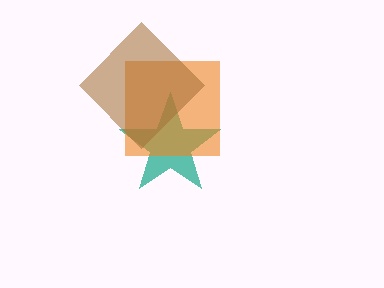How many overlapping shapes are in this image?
There are 3 overlapping shapes in the image.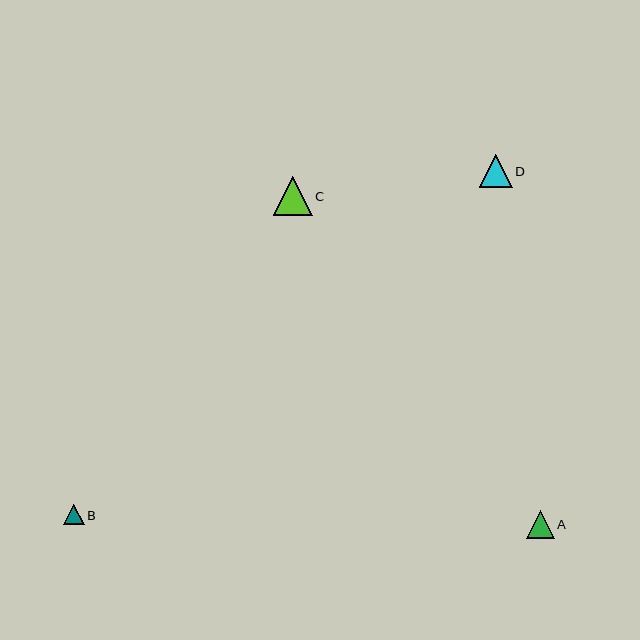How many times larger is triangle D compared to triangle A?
Triangle D is approximately 1.2 times the size of triangle A.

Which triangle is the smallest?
Triangle B is the smallest with a size of approximately 21 pixels.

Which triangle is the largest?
Triangle C is the largest with a size of approximately 39 pixels.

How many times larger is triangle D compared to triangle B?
Triangle D is approximately 1.6 times the size of triangle B.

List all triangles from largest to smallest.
From largest to smallest: C, D, A, B.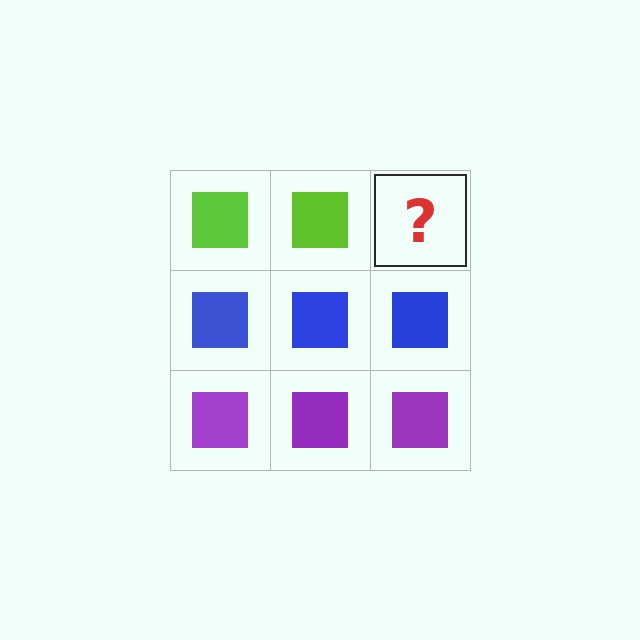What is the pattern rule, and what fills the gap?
The rule is that each row has a consistent color. The gap should be filled with a lime square.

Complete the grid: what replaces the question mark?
The question mark should be replaced with a lime square.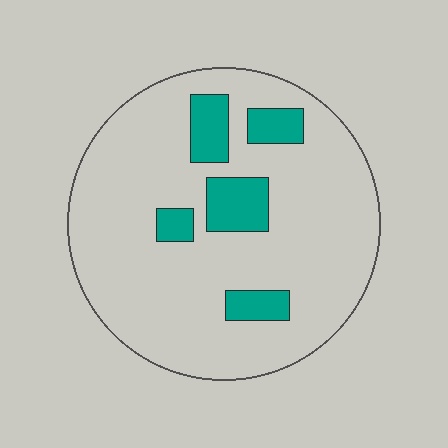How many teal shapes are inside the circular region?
5.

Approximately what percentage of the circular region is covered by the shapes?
Approximately 15%.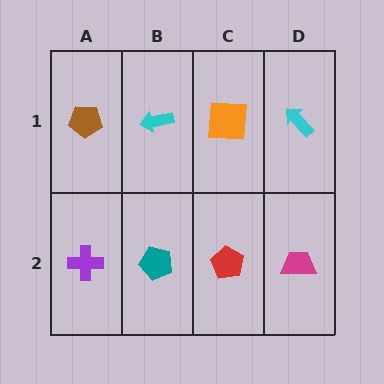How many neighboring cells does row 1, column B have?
3.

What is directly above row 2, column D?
A cyan arrow.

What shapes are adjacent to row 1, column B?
A teal pentagon (row 2, column B), a brown pentagon (row 1, column A), an orange square (row 1, column C).